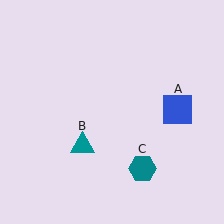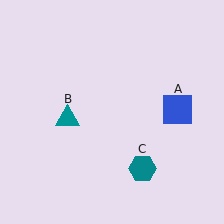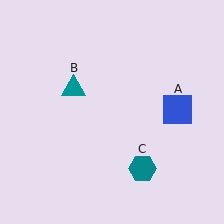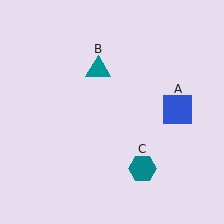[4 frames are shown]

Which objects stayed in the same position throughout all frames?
Blue square (object A) and teal hexagon (object C) remained stationary.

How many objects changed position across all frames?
1 object changed position: teal triangle (object B).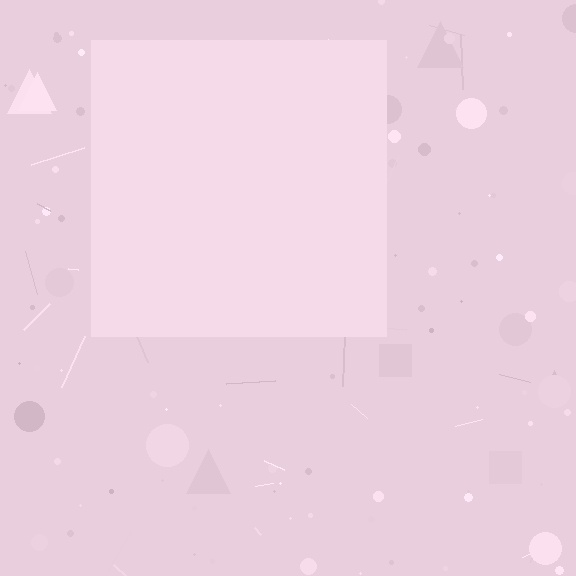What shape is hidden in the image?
A square is hidden in the image.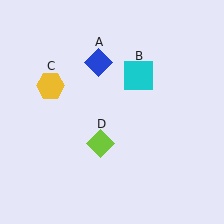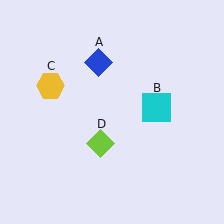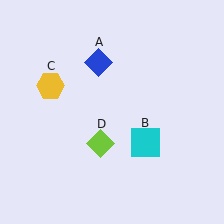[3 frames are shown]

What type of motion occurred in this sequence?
The cyan square (object B) rotated clockwise around the center of the scene.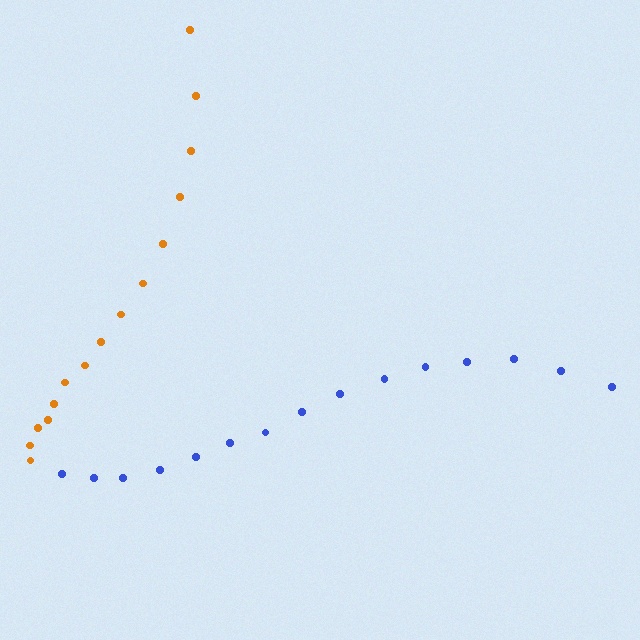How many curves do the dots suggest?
There are 2 distinct paths.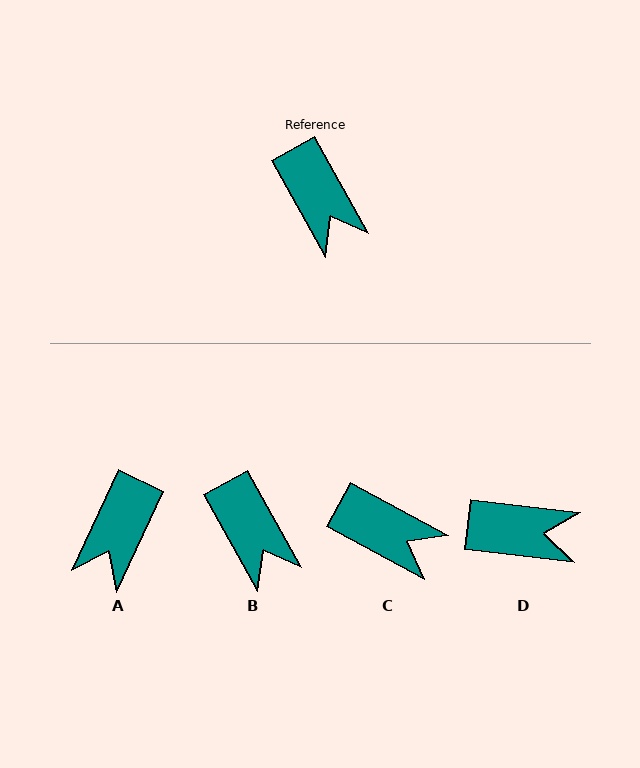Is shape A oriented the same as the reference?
No, it is off by about 54 degrees.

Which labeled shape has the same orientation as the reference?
B.